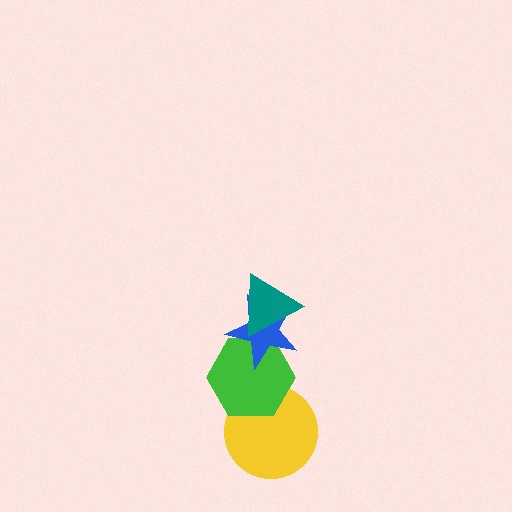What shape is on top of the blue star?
The teal triangle is on top of the blue star.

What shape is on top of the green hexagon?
The blue star is on top of the green hexagon.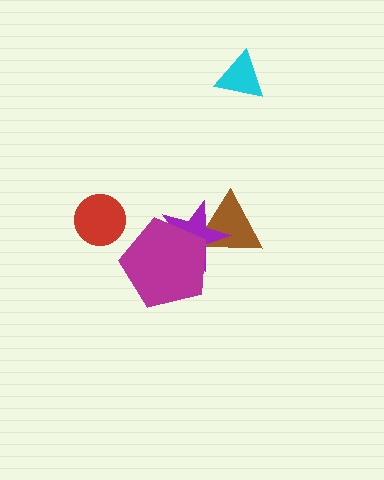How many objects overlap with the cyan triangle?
0 objects overlap with the cyan triangle.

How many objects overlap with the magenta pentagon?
2 objects overlap with the magenta pentagon.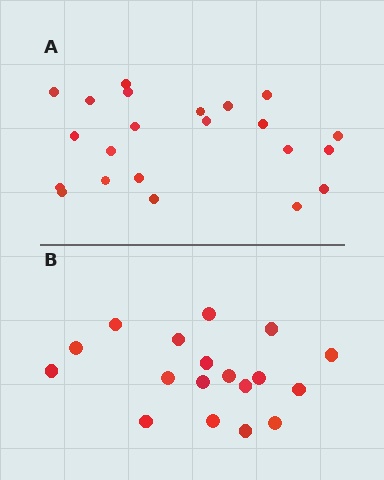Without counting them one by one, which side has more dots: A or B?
Region A (the top region) has more dots.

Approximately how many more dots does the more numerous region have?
Region A has about 4 more dots than region B.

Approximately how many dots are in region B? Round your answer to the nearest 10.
About 20 dots. (The exact count is 18, which rounds to 20.)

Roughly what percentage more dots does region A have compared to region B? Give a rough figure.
About 20% more.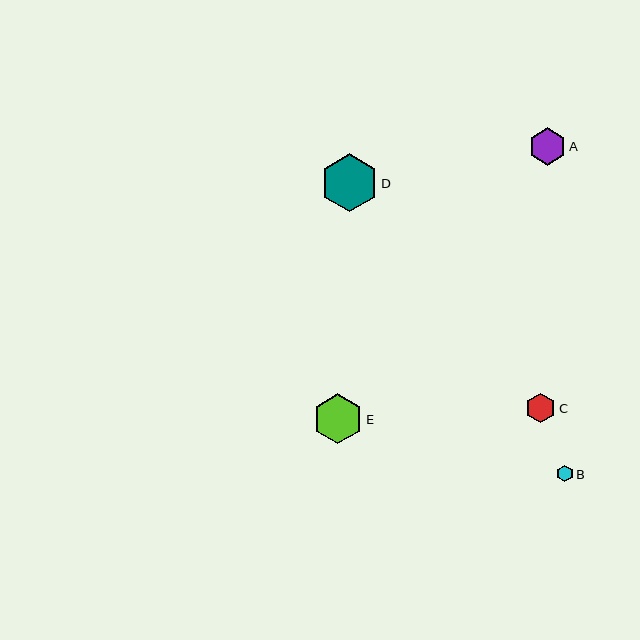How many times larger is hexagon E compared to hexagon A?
Hexagon E is approximately 1.3 times the size of hexagon A.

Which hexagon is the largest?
Hexagon D is the largest with a size of approximately 58 pixels.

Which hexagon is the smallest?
Hexagon B is the smallest with a size of approximately 17 pixels.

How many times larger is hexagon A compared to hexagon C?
Hexagon A is approximately 1.3 times the size of hexagon C.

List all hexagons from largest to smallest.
From largest to smallest: D, E, A, C, B.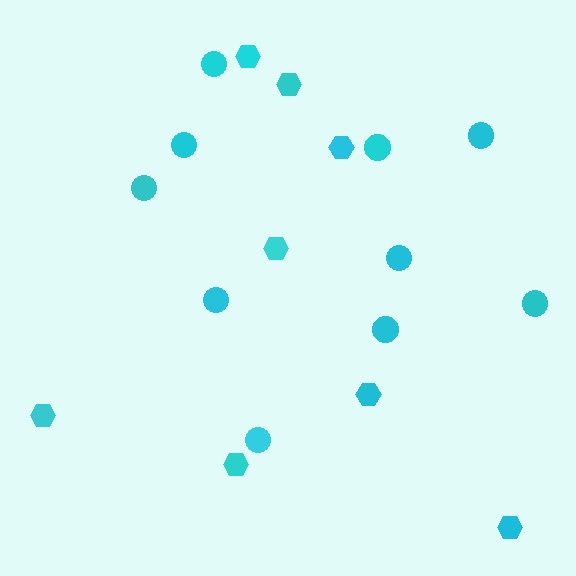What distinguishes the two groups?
There are 2 groups: one group of circles (10) and one group of hexagons (8).